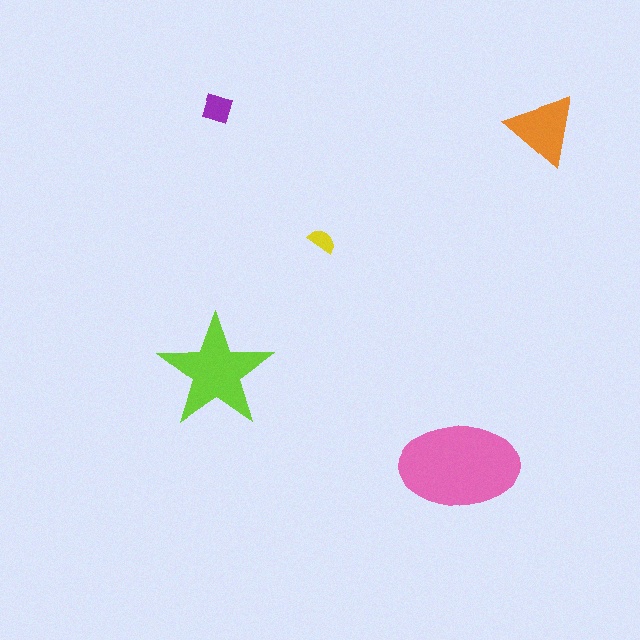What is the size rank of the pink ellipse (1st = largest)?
1st.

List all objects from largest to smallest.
The pink ellipse, the lime star, the orange triangle, the purple diamond, the yellow semicircle.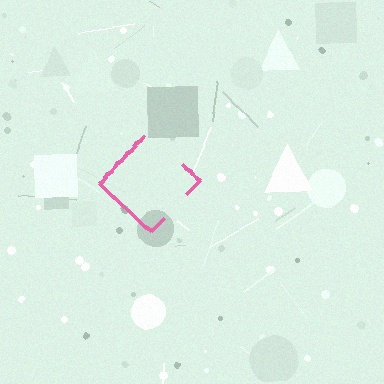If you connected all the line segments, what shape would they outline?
They would outline a diamond.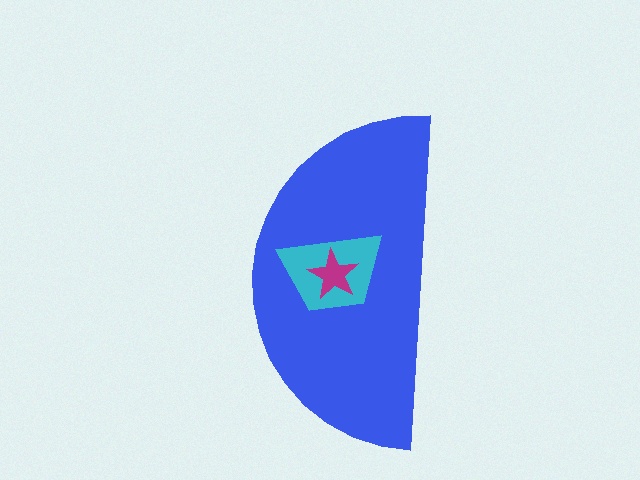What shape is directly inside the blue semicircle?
The cyan trapezoid.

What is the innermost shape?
The magenta star.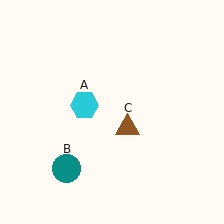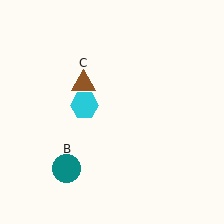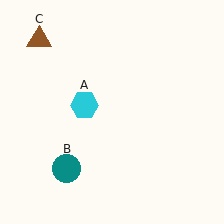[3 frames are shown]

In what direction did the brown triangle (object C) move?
The brown triangle (object C) moved up and to the left.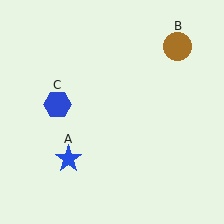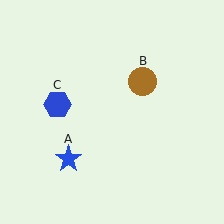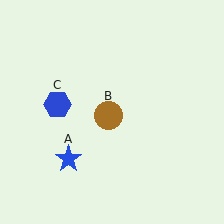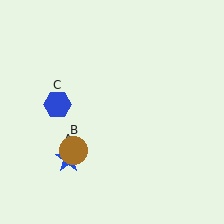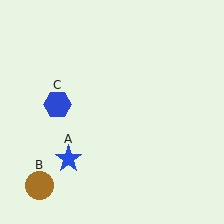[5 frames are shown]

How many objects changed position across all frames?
1 object changed position: brown circle (object B).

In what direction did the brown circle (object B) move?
The brown circle (object B) moved down and to the left.